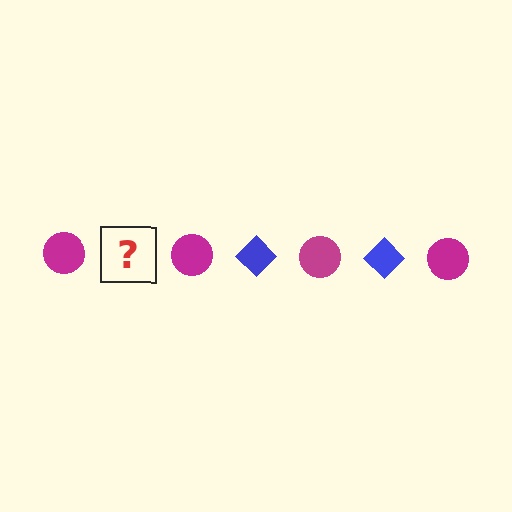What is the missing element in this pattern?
The missing element is a blue diamond.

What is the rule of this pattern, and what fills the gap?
The rule is that the pattern alternates between magenta circle and blue diamond. The gap should be filled with a blue diamond.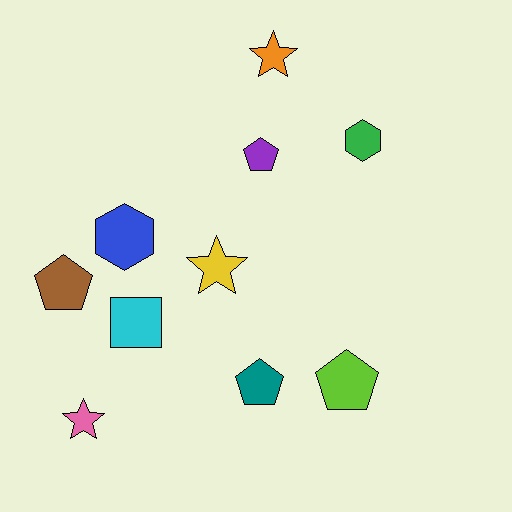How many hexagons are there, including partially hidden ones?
There are 2 hexagons.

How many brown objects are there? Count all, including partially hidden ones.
There is 1 brown object.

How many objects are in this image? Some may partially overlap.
There are 10 objects.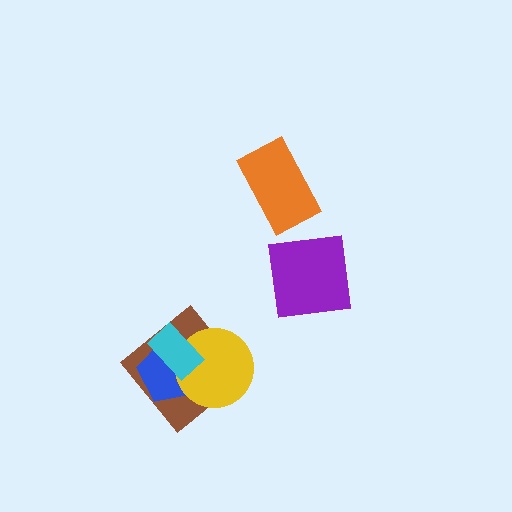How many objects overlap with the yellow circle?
3 objects overlap with the yellow circle.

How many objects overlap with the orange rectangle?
0 objects overlap with the orange rectangle.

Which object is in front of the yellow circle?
The cyan rectangle is in front of the yellow circle.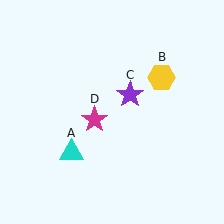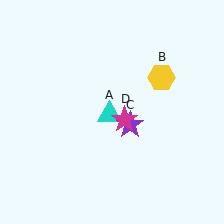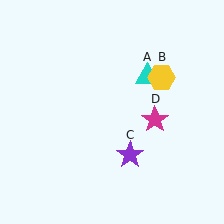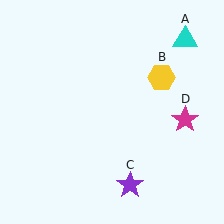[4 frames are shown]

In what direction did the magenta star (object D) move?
The magenta star (object D) moved right.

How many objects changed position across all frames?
3 objects changed position: cyan triangle (object A), purple star (object C), magenta star (object D).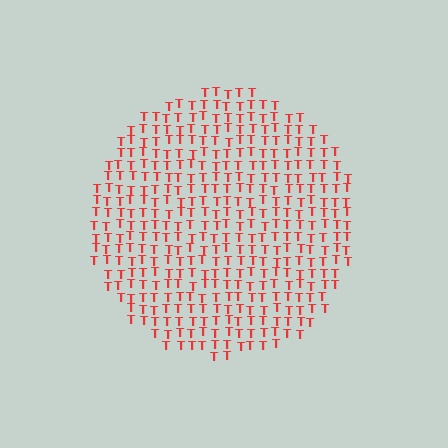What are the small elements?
The small elements are letter T's.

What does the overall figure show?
The overall figure shows a circle.